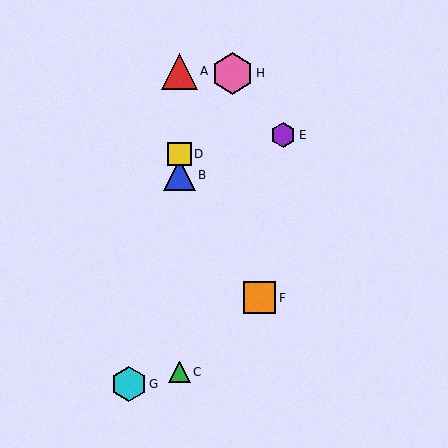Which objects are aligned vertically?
Objects A, B, C, D are aligned vertically.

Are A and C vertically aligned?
Yes, both are at x≈179.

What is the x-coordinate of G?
Object G is at x≈129.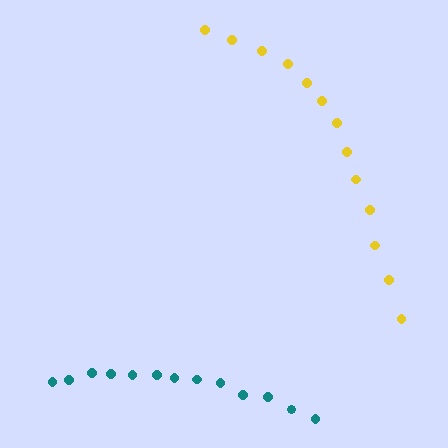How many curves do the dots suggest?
There are 2 distinct paths.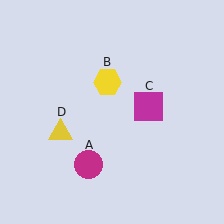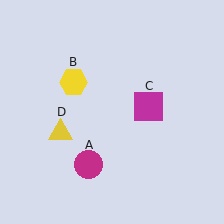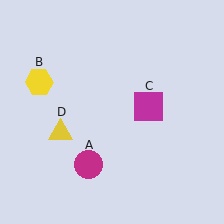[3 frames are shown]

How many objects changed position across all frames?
1 object changed position: yellow hexagon (object B).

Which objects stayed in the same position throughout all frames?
Magenta circle (object A) and magenta square (object C) and yellow triangle (object D) remained stationary.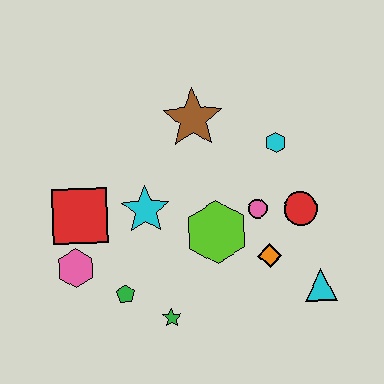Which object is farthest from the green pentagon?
The cyan hexagon is farthest from the green pentagon.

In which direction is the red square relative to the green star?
The red square is above the green star.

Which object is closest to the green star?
The green pentagon is closest to the green star.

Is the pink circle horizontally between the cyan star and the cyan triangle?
Yes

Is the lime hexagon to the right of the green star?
Yes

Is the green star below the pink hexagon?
Yes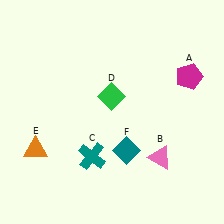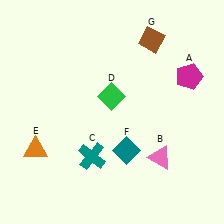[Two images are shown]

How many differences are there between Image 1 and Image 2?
There is 1 difference between the two images.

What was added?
A brown diamond (G) was added in Image 2.